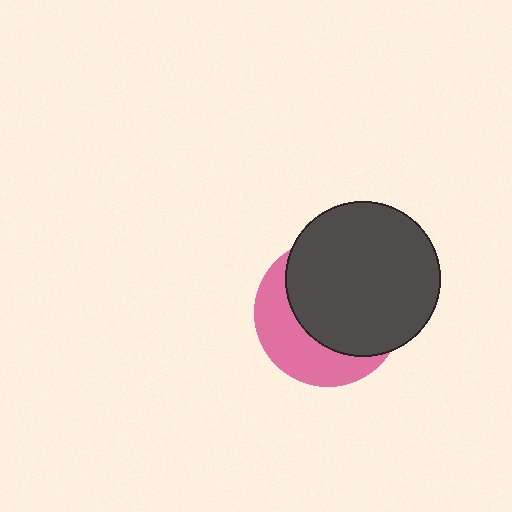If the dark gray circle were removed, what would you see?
You would see the complete pink circle.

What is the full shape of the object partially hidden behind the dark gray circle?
The partially hidden object is a pink circle.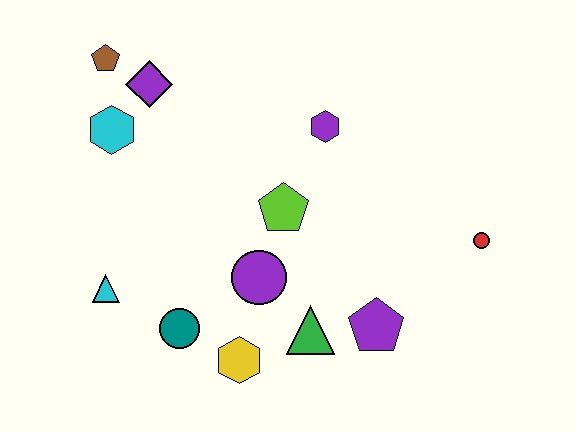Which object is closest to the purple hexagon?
The lime pentagon is closest to the purple hexagon.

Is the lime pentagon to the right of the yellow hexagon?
Yes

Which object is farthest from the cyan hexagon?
The red circle is farthest from the cyan hexagon.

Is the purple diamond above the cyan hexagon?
Yes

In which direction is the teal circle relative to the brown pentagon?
The teal circle is below the brown pentagon.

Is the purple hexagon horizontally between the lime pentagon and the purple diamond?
No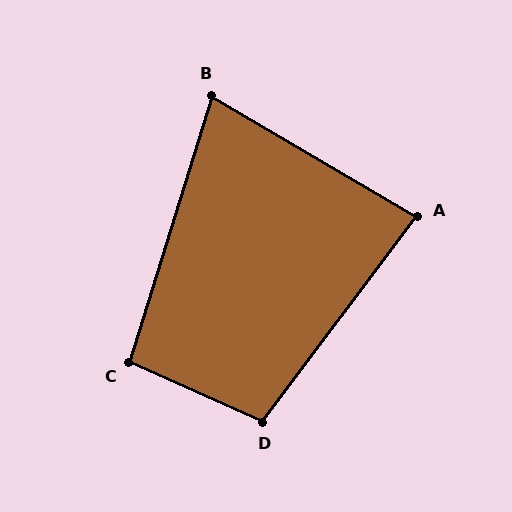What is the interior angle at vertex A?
Approximately 84 degrees (acute).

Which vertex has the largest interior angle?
D, at approximately 103 degrees.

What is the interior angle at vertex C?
Approximately 96 degrees (obtuse).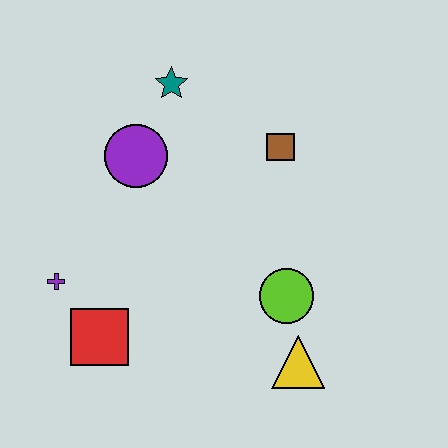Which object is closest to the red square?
The purple cross is closest to the red square.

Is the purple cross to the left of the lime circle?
Yes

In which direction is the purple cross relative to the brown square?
The purple cross is to the left of the brown square.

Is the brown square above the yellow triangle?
Yes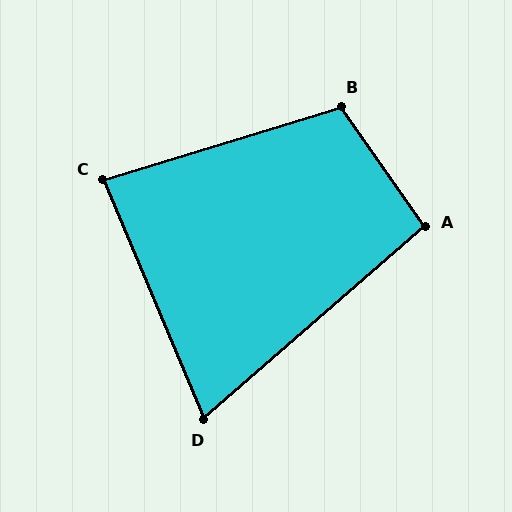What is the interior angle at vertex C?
Approximately 84 degrees (acute).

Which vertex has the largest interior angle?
B, at approximately 108 degrees.